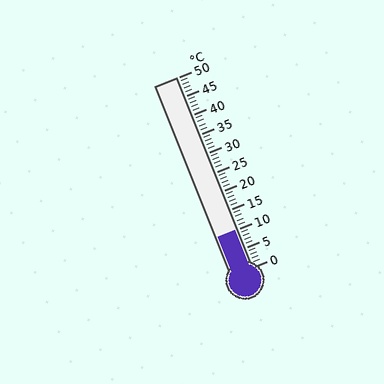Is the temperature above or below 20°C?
The temperature is below 20°C.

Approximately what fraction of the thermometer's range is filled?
The thermometer is filled to approximately 20% of its range.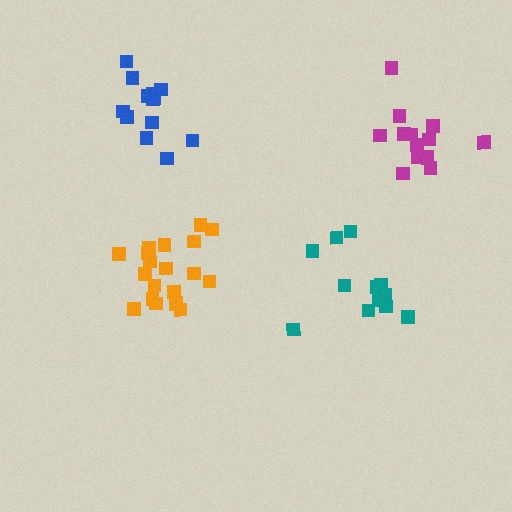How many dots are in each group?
Group 1: 19 dots, Group 2: 13 dots, Group 3: 14 dots, Group 4: 13 dots (59 total).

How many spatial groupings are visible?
There are 4 spatial groupings.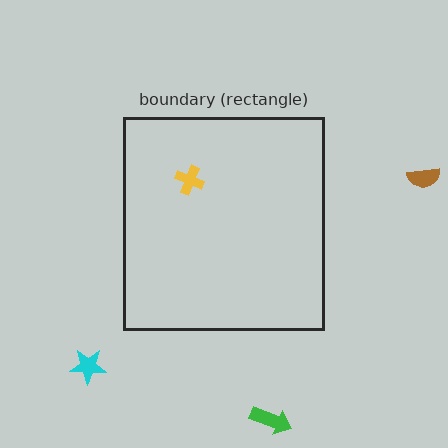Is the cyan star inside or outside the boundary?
Outside.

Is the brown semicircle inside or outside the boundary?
Outside.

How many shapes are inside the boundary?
1 inside, 3 outside.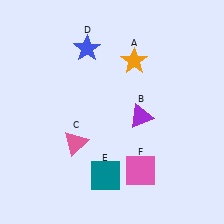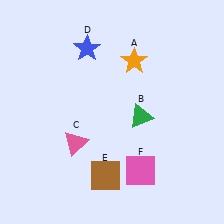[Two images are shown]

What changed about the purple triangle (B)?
In Image 1, B is purple. In Image 2, it changed to green.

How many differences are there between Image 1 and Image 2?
There are 2 differences between the two images.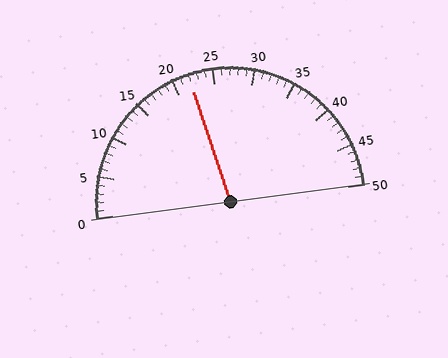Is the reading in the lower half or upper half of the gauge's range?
The reading is in the lower half of the range (0 to 50).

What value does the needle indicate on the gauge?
The needle indicates approximately 22.